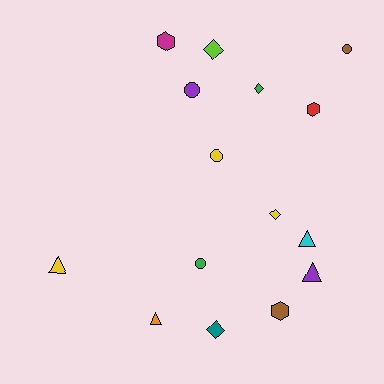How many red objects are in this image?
There is 1 red object.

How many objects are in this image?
There are 15 objects.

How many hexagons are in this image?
There are 3 hexagons.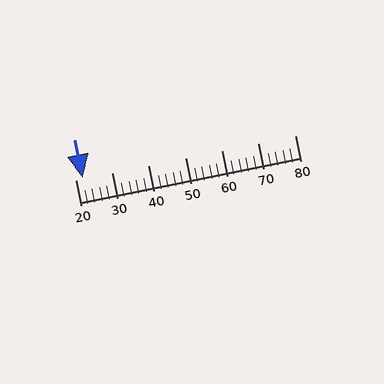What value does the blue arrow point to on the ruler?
The blue arrow points to approximately 22.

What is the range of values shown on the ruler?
The ruler shows values from 20 to 80.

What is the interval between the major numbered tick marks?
The major tick marks are spaced 10 units apart.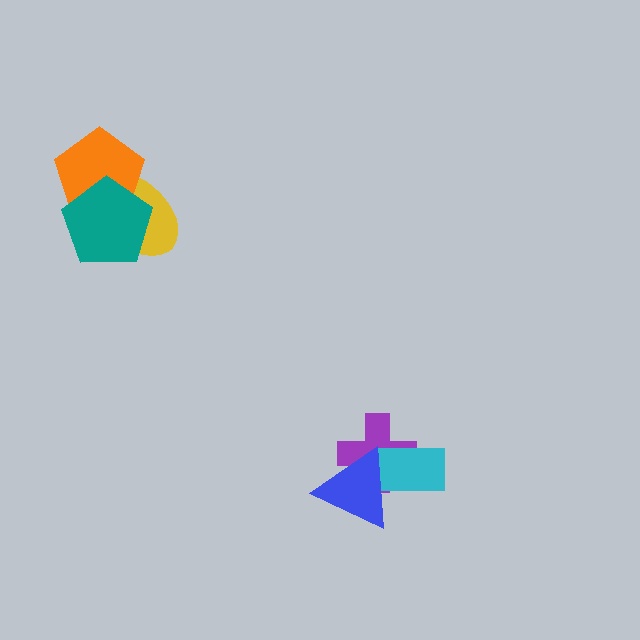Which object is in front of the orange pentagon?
The teal pentagon is in front of the orange pentagon.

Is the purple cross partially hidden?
Yes, it is partially covered by another shape.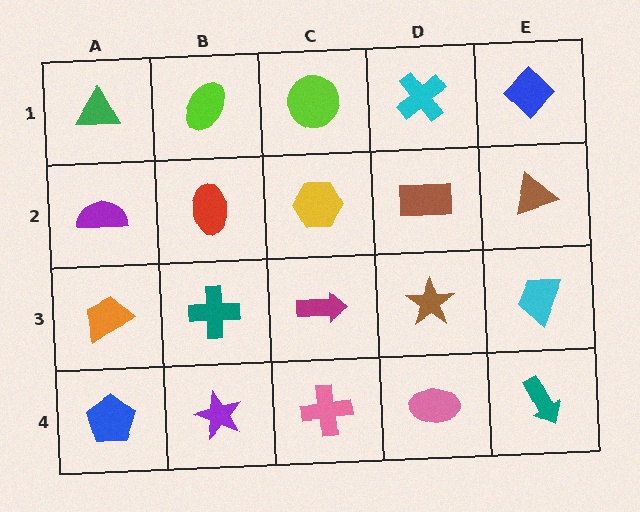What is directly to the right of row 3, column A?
A teal cross.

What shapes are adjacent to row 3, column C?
A yellow hexagon (row 2, column C), a pink cross (row 4, column C), a teal cross (row 3, column B), a brown star (row 3, column D).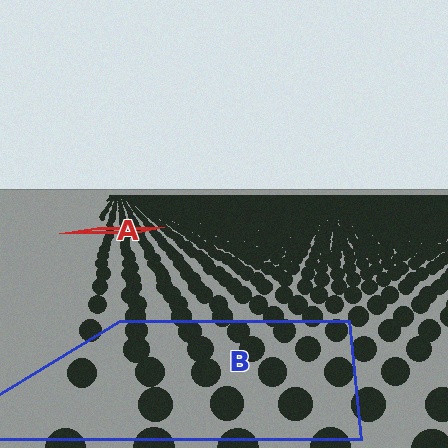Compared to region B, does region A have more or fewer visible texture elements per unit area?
Region A has more texture elements per unit area — they are packed more densely because it is farther away.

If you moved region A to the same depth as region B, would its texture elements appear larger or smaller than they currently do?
They would appear larger. At a closer depth, the same texture elements are projected at a bigger on-screen size.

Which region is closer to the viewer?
Region B is closer. The texture elements there are larger and more spread out.